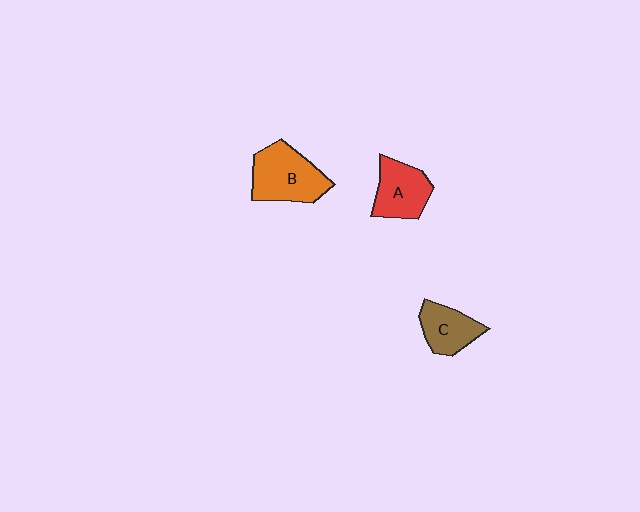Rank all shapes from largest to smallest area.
From largest to smallest: B (orange), A (red), C (brown).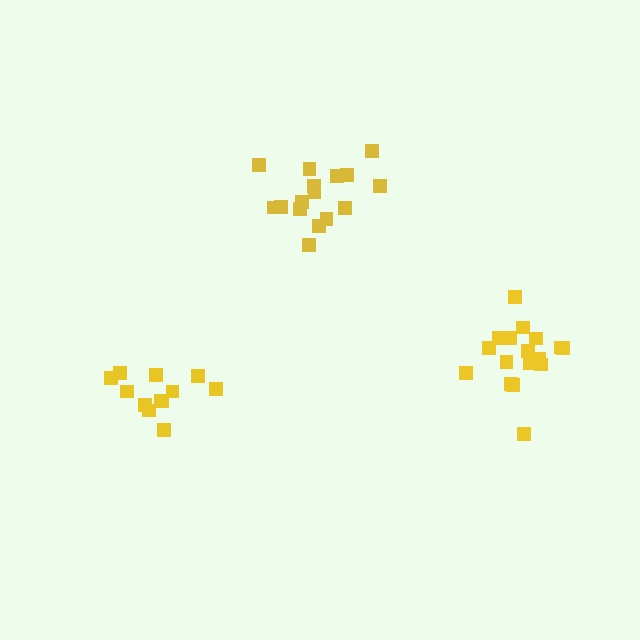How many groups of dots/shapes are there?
There are 3 groups.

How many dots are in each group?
Group 1: 16 dots, Group 2: 17 dots, Group 3: 13 dots (46 total).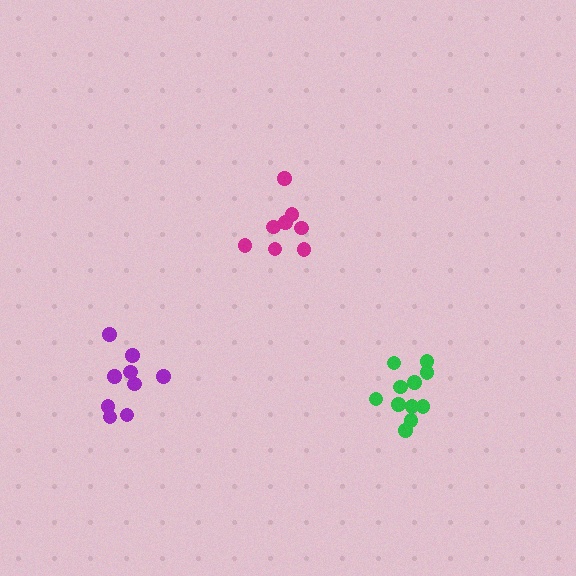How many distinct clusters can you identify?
There are 3 distinct clusters.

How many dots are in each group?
Group 1: 8 dots, Group 2: 11 dots, Group 3: 9 dots (28 total).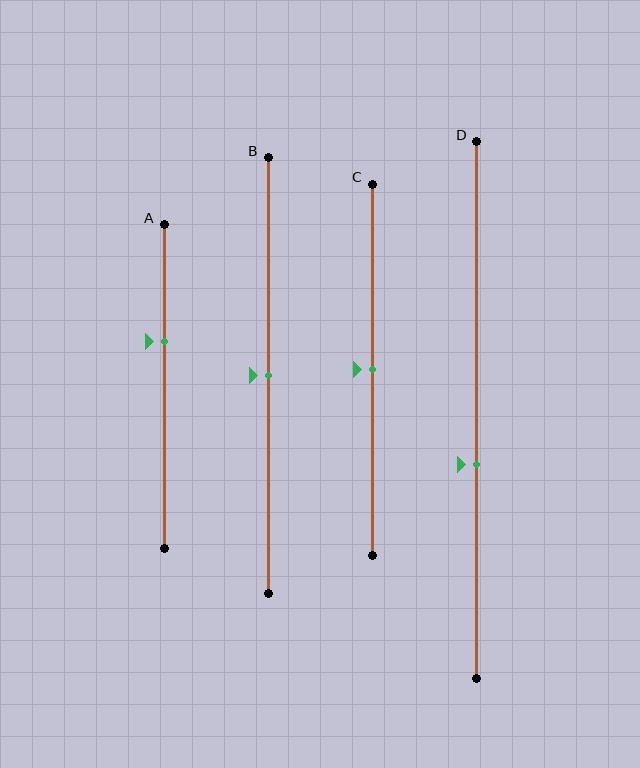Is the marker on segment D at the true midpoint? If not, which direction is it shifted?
No, the marker on segment D is shifted downward by about 10% of the segment length.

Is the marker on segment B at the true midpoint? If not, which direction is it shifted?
Yes, the marker on segment B is at the true midpoint.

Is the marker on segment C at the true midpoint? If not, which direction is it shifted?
Yes, the marker on segment C is at the true midpoint.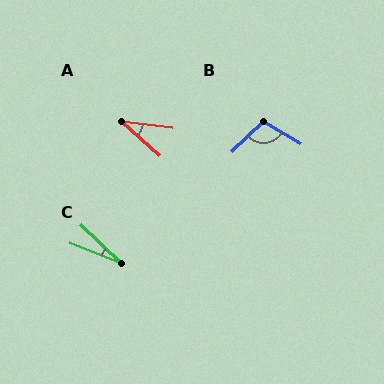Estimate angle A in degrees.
Approximately 35 degrees.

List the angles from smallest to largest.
C (21°), A (35°), B (104°).